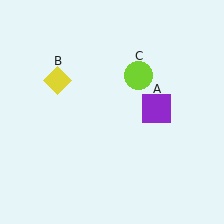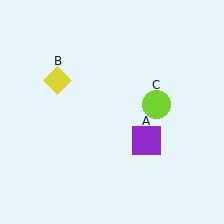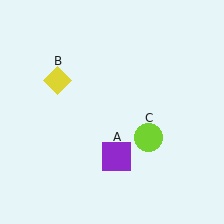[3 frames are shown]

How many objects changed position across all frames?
2 objects changed position: purple square (object A), lime circle (object C).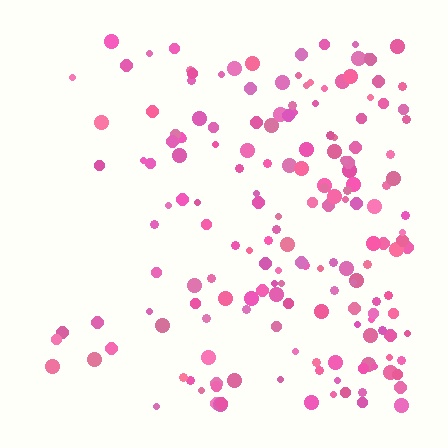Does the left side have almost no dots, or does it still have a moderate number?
Still a moderate number, just noticeably fewer than the right.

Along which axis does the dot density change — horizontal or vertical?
Horizontal.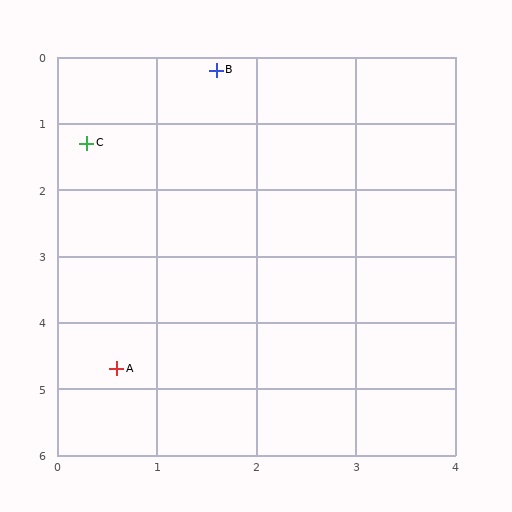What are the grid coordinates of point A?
Point A is at approximately (0.6, 4.7).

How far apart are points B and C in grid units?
Points B and C are about 1.7 grid units apart.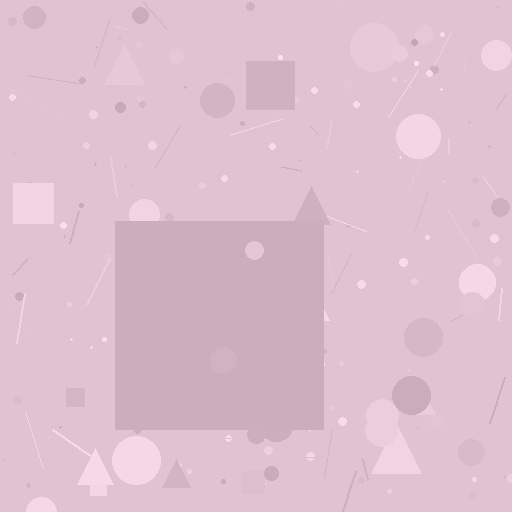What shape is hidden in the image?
A square is hidden in the image.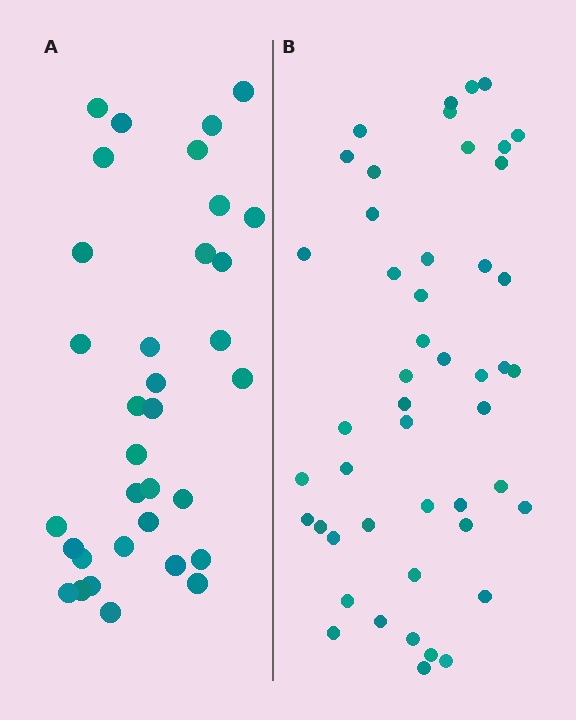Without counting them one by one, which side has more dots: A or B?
Region B (the right region) has more dots.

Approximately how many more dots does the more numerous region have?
Region B has approximately 15 more dots than region A.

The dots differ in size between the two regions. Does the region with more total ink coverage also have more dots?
No. Region A has more total ink coverage because its dots are larger, but region B actually contains more individual dots. Total area can be misleading — the number of items is what matters here.